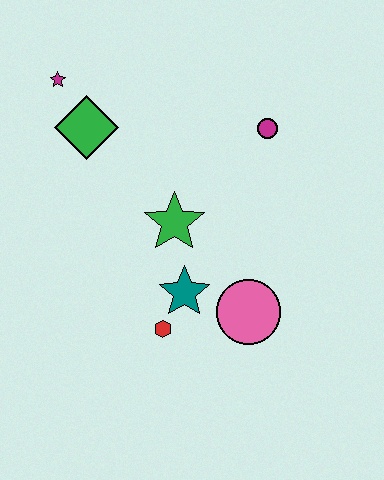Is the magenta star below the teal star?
No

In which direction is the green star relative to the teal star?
The green star is above the teal star.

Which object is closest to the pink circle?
The teal star is closest to the pink circle.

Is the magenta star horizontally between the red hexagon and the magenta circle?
No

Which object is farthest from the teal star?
The magenta star is farthest from the teal star.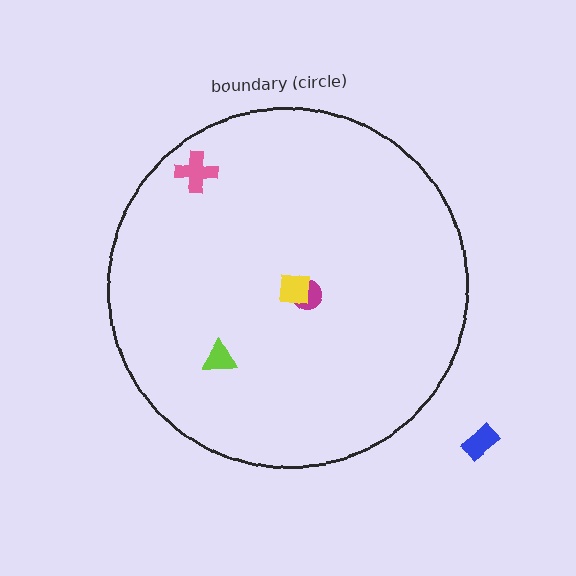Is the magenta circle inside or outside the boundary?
Inside.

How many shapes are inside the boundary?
4 inside, 1 outside.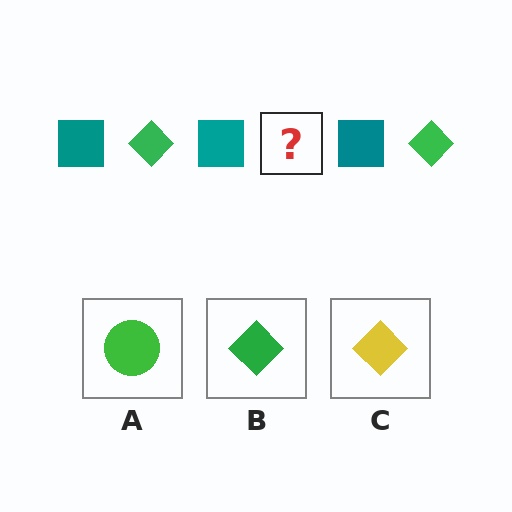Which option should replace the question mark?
Option B.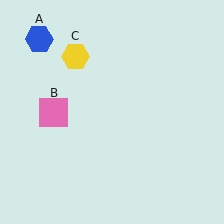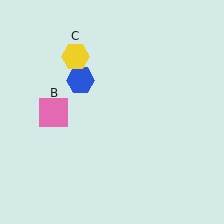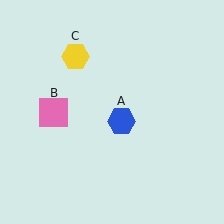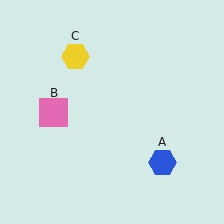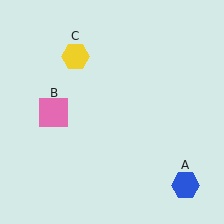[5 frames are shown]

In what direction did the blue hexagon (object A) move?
The blue hexagon (object A) moved down and to the right.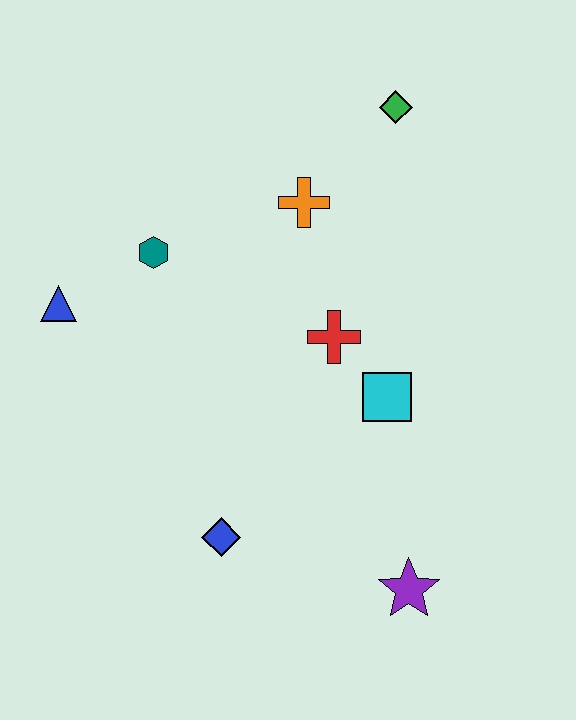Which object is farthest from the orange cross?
The purple star is farthest from the orange cross.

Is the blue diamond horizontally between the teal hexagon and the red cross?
Yes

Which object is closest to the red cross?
The cyan square is closest to the red cross.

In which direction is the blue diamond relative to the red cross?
The blue diamond is below the red cross.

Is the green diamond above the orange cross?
Yes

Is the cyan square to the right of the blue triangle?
Yes